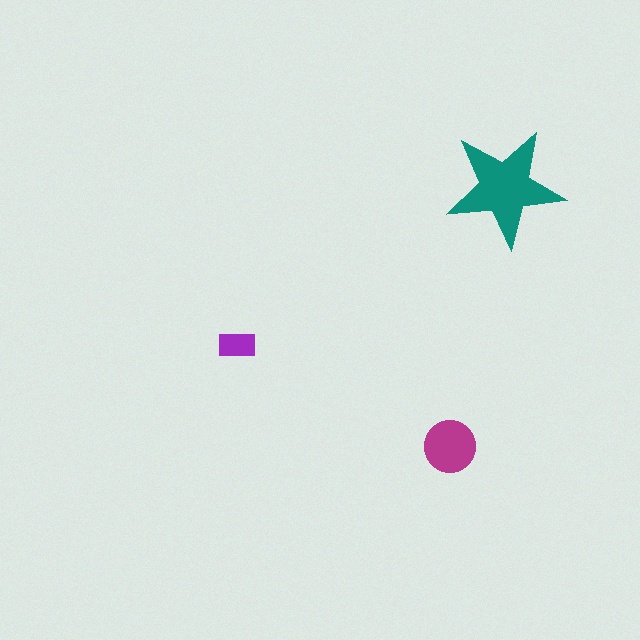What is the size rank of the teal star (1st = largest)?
1st.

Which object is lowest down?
The magenta circle is bottommost.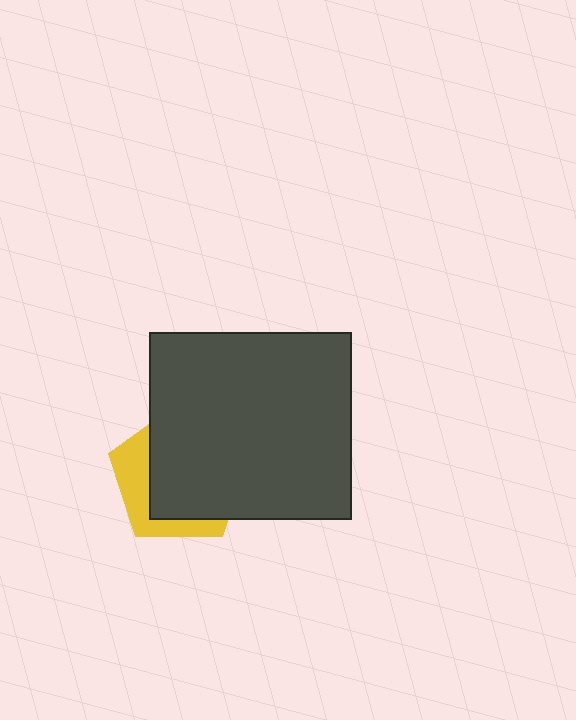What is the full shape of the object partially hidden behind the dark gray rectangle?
The partially hidden object is a yellow pentagon.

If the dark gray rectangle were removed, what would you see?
You would see the complete yellow pentagon.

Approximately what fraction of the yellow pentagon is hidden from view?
Roughly 67% of the yellow pentagon is hidden behind the dark gray rectangle.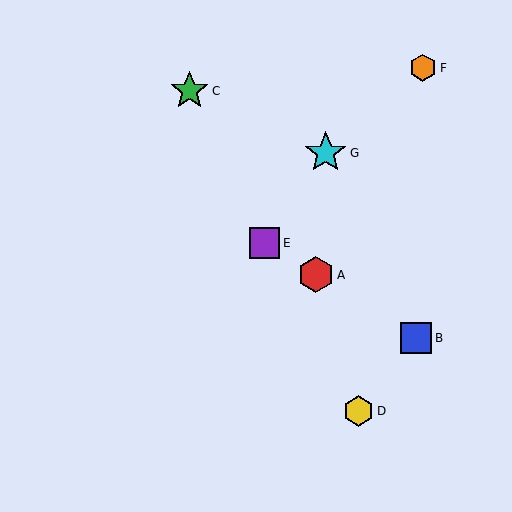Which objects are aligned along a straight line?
Objects A, B, E are aligned along a straight line.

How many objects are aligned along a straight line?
3 objects (A, B, E) are aligned along a straight line.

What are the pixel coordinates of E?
Object E is at (264, 243).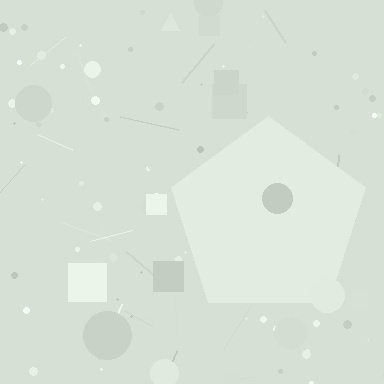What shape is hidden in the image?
A pentagon is hidden in the image.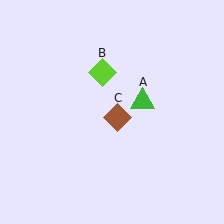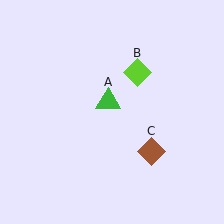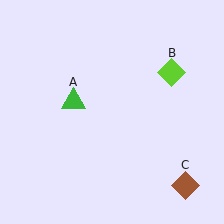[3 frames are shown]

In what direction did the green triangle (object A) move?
The green triangle (object A) moved left.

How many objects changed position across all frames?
3 objects changed position: green triangle (object A), lime diamond (object B), brown diamond (object C).